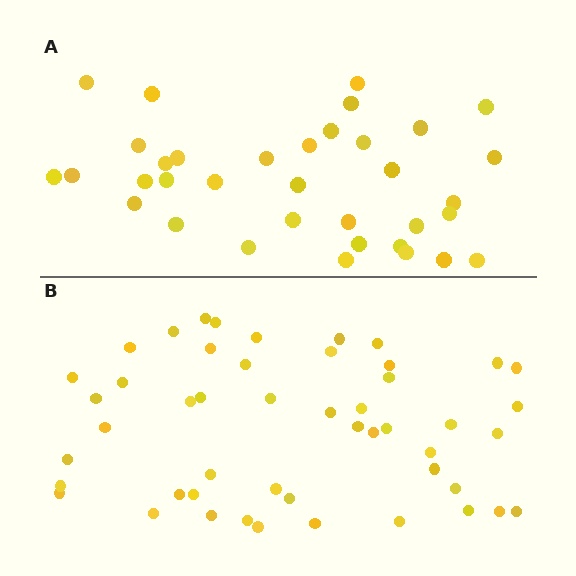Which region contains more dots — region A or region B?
Region B (the bottom region) has more dots.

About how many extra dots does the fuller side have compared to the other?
Region B has approximately 15 more dots than region A.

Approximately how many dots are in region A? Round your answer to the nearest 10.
About 40 dots. (The exact count is 35, which rounds to 40.)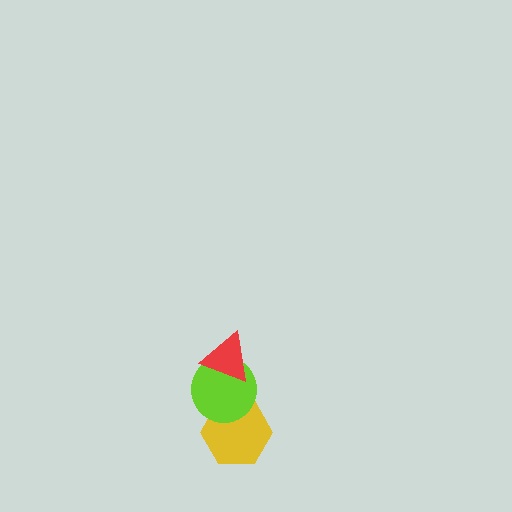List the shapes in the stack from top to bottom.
From top to bottom: the red triangle, the lime circle, the yellow hexagon.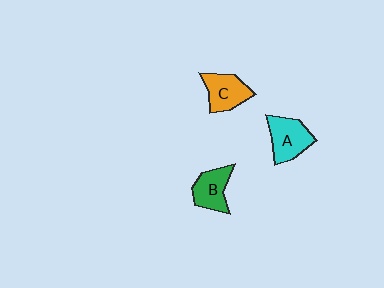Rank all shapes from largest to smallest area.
From largest to smallest: A (cyan), C (orange), B (green).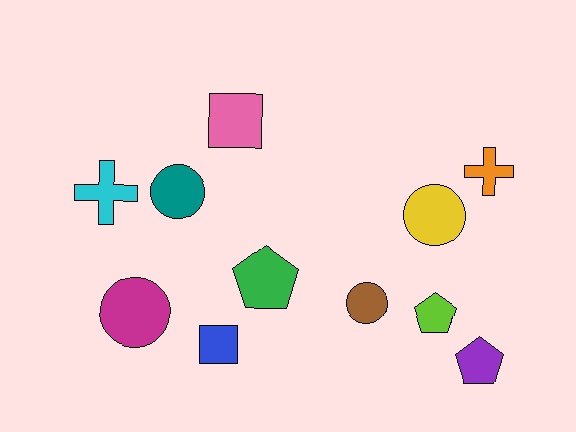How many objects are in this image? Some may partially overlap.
There are 11 objects.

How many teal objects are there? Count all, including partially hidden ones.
There is 1 teal object.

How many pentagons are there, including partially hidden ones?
There are 3 pentagons.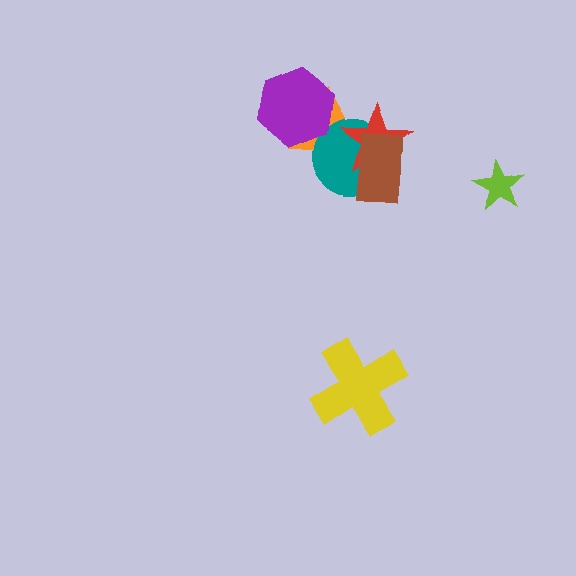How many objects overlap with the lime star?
0 objects overlap with the lime star.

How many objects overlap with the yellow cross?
0 objects overlap with the yellow cross.